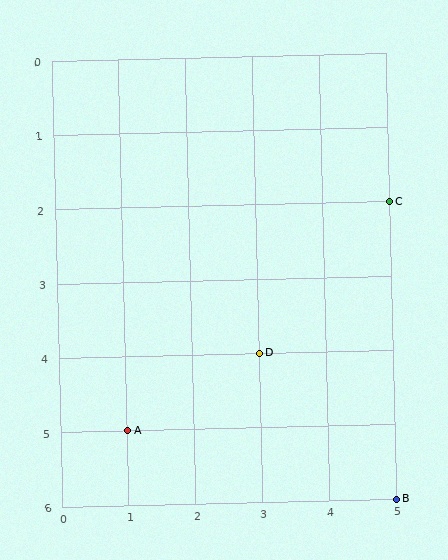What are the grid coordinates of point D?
Point D is at grid coordinates (3, 4).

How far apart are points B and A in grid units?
Points B and A are 4 columns and 1 row apart (about 4.1 grid units diagonally).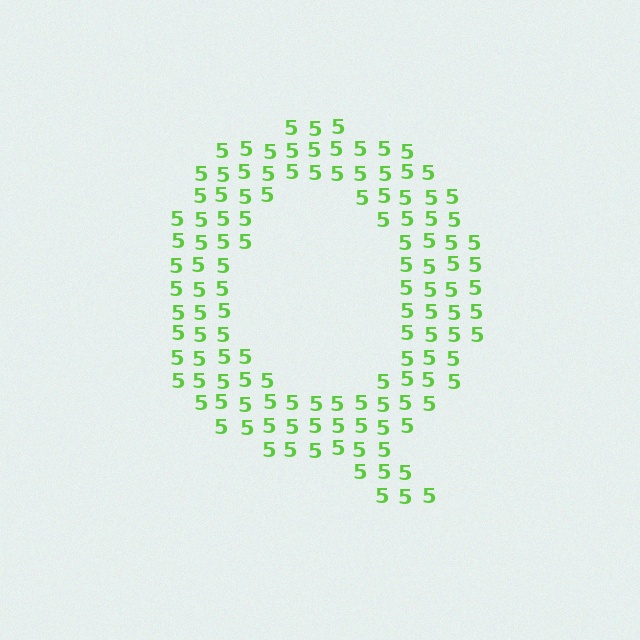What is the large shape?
The large shape is the letter Q.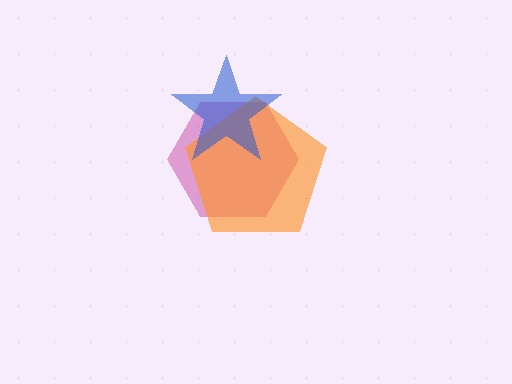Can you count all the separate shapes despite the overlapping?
Yes, there are 3 separate shapes.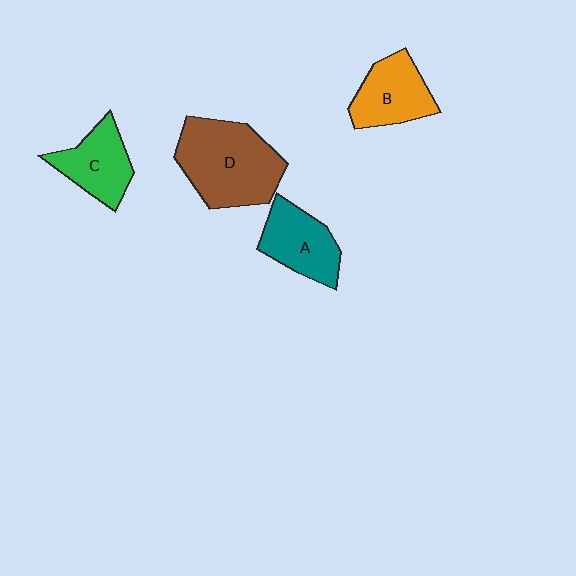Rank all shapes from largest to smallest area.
From largest to smallest: D (brown), A (teal), B (orange), C (green).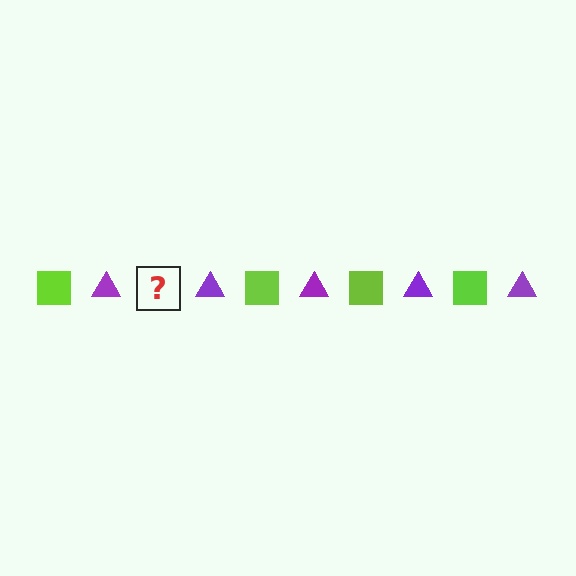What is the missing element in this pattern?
The missing element is a lime square.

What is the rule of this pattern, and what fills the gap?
The rule is that the pattern alternates between lime square and purple triangle. The gap should be filled with a lime square.